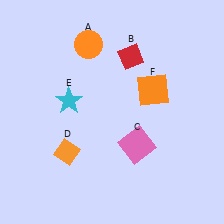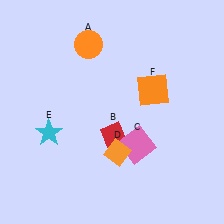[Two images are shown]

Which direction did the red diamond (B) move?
The red diamond (B) moved down.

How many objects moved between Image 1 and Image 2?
3 objects moved between the two images.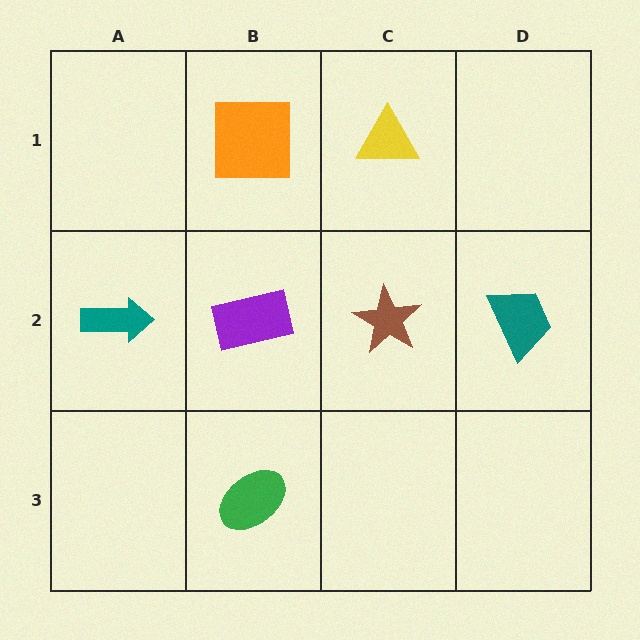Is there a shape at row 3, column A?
No, that cell is empty.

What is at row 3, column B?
A green ellipse.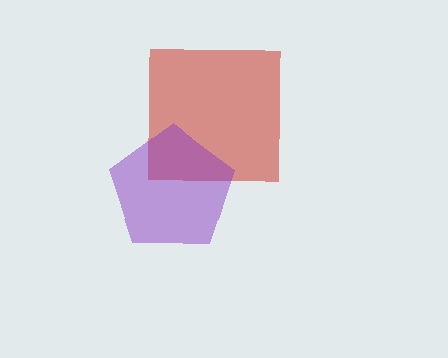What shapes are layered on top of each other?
The layered shapes are: a red square, a purple pentagon.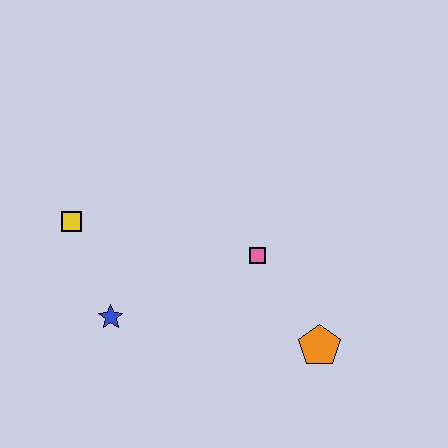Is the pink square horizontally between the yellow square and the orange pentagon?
Yes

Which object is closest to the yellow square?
The blue star is closest to the yellow square.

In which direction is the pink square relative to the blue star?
The pink square is to the right of the blue star.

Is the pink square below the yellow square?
Yes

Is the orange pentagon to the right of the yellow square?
Yes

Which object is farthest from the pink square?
The yellow square is farthest from the pink square.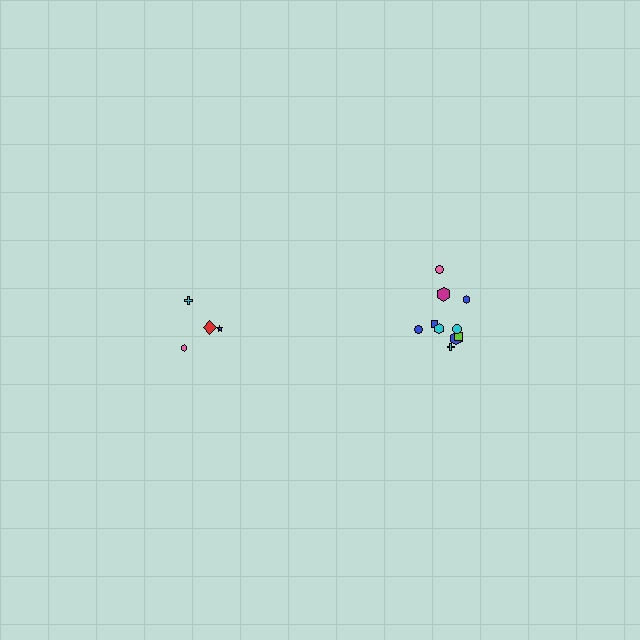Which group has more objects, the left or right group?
The right group.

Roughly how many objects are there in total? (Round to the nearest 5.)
Roughly 15 objects in total.